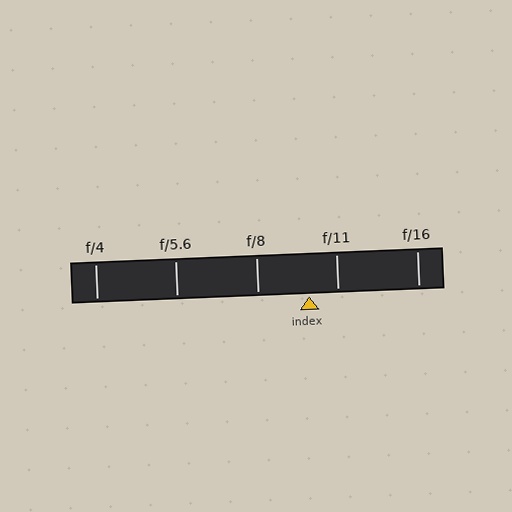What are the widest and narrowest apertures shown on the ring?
The widest aperture shown is f/4 and the narrowest is f/16.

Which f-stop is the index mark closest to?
The index mark is closest to f/11.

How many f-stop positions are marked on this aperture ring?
There are 5 f-stop positions marked.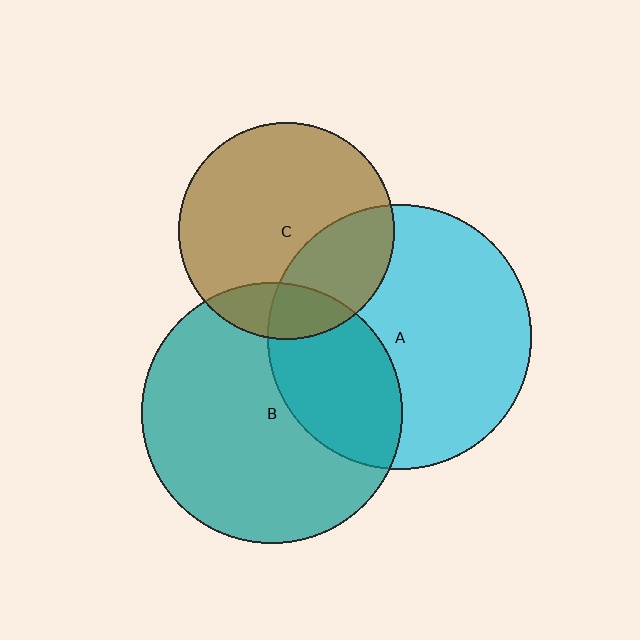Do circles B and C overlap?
Yes.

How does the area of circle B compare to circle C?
Approximately 1.5 times.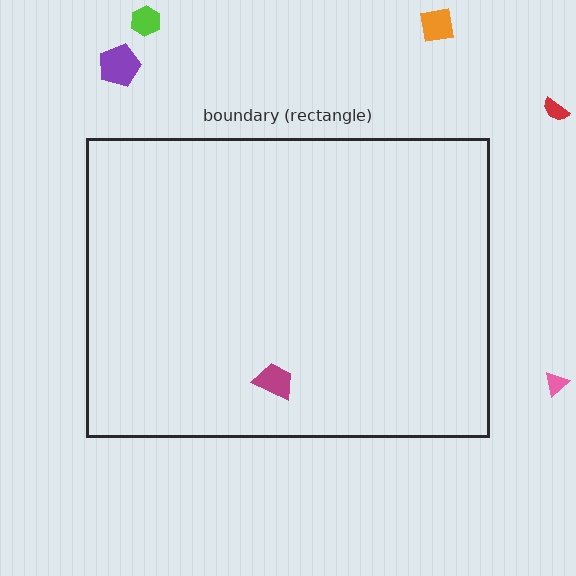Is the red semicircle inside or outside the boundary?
Outside.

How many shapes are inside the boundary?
1 inside, 5 outside.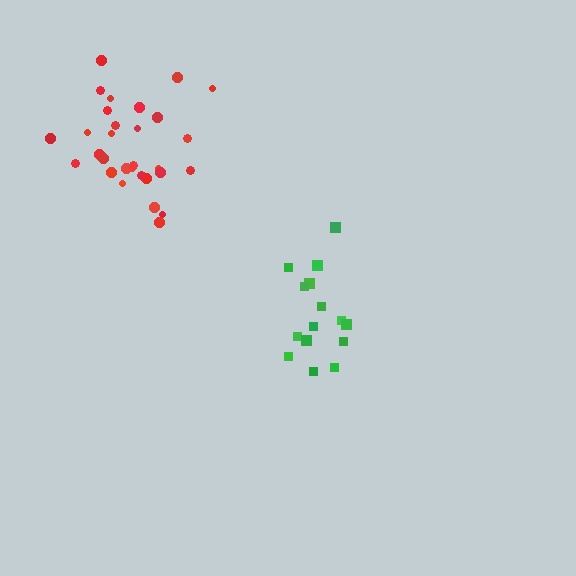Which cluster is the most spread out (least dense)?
Red.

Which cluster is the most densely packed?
Green.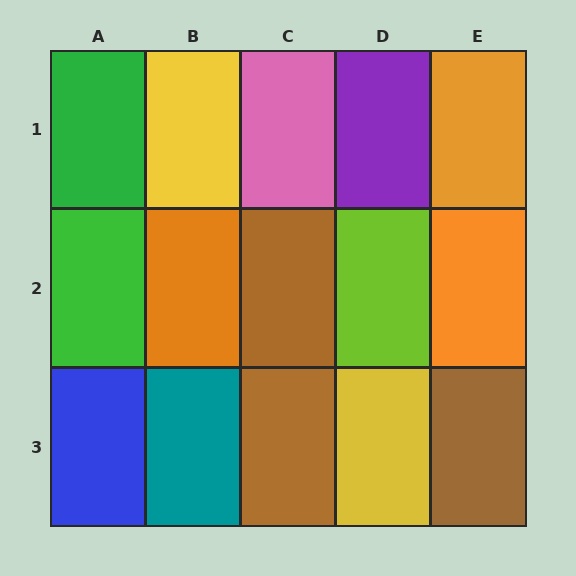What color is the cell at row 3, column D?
Yellow.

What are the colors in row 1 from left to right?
Green, yellow, pink, purple, orange.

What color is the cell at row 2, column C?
Brown.